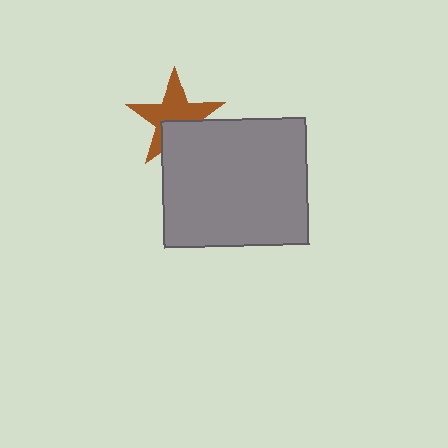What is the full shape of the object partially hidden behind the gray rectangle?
The partially hidden object is a brown star.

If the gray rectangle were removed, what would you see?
You would see the complete brown star.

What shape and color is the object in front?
The object in front is a gray rectangle.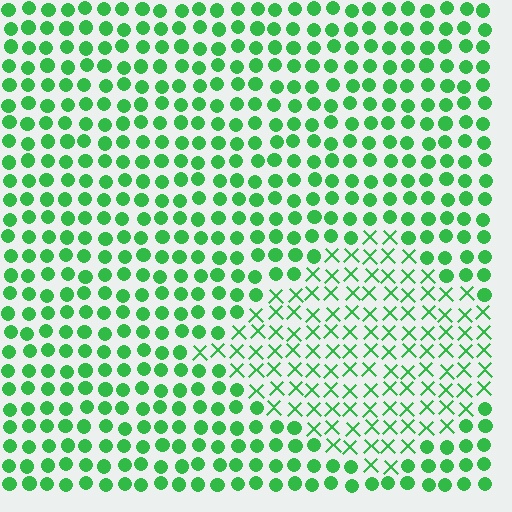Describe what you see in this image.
The image is filled with small green elements arranged in a uniform grid. A diamond-shaped region contains X marks, while the surrounding area contains circles. The boundary is defined purely by the change in element shape.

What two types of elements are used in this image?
The image uses X marks inside the diamond region and circles outside it.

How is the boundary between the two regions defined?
The boundary is defined by a change in element shape: X marks inside vs. circles outside. All elements share the same color and spacing.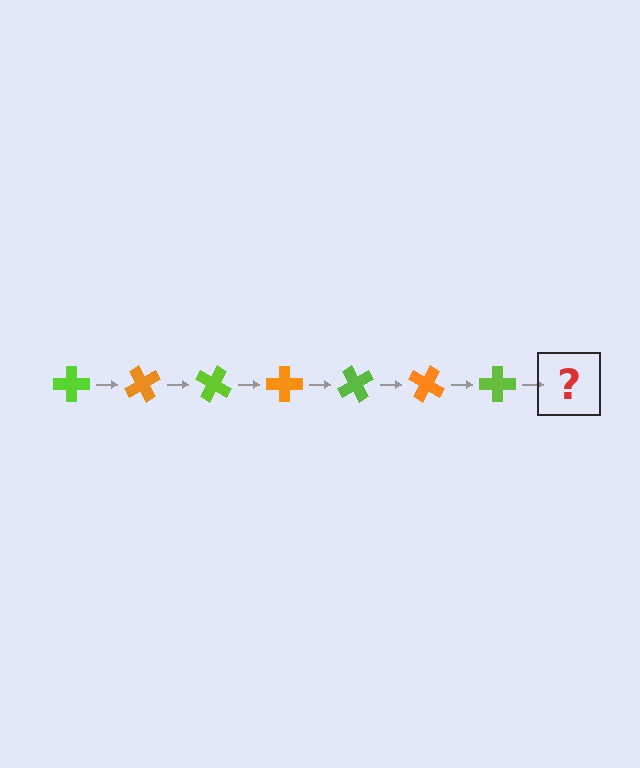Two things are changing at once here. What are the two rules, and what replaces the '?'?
The two rules are that it rotates 60 degrees each step and the color cycles through lime and orange. The '?' should be an orange cross, rotated 420 degrees from the start.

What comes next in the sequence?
The next element should be an orange cross, rotated 420 degrees from the start.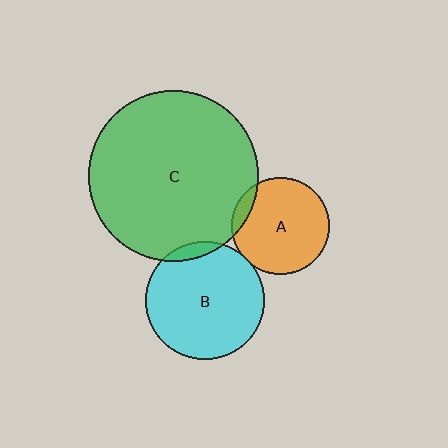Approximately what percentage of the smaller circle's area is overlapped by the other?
Approximately 5%.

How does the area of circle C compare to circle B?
Approximately 2.1 times.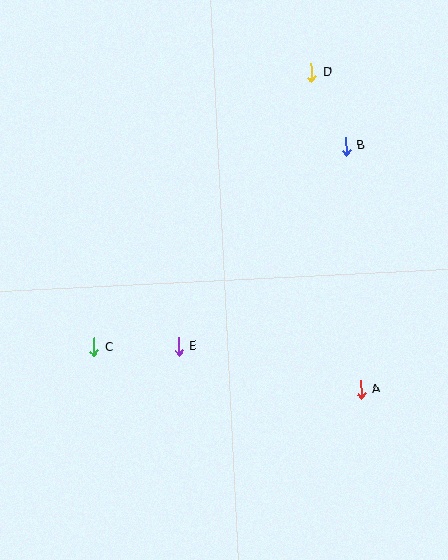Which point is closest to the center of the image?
Point E at (179, 347) is closest to the center.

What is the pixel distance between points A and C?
The distance between A and C is 270 pixels.